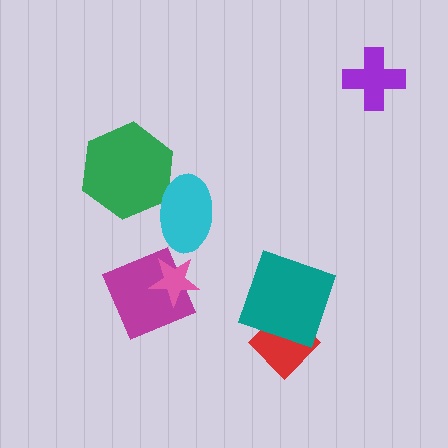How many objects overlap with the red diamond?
1 object overlaps with the red diamond.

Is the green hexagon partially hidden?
Yes, it is partially covered by another shape.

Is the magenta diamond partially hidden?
Yes, it is partially covered by another shape.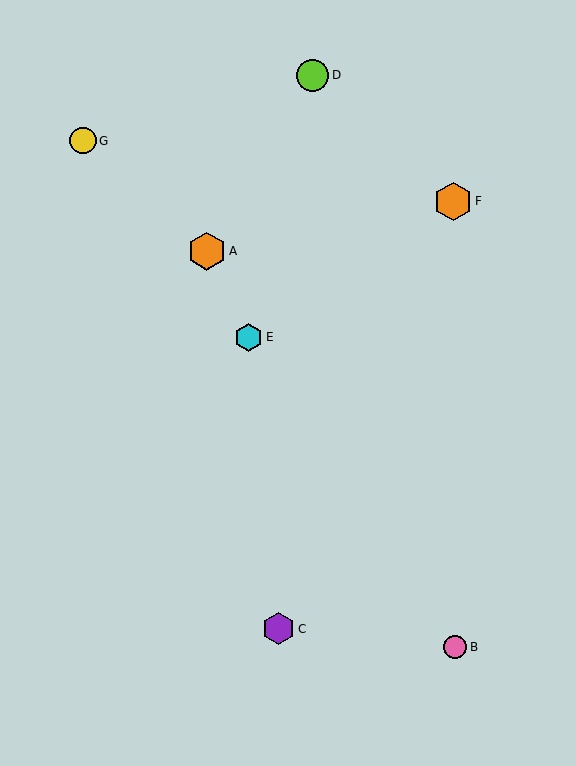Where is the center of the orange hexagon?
The center of the orange hexagon is at (207, 251).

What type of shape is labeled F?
Shape F is an orange hexagon.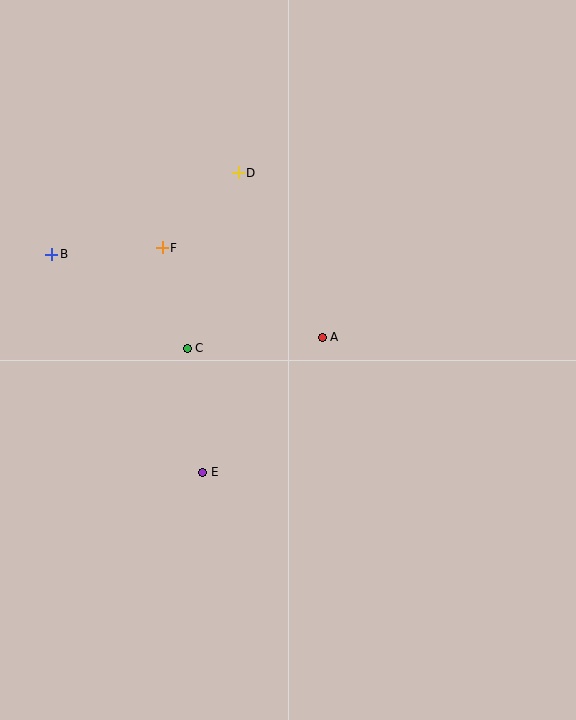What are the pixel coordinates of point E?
Point E is at (203, 472).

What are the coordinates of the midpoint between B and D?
The midpoint between B and D is at (145, 213).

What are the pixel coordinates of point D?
Point D is at (238, 173).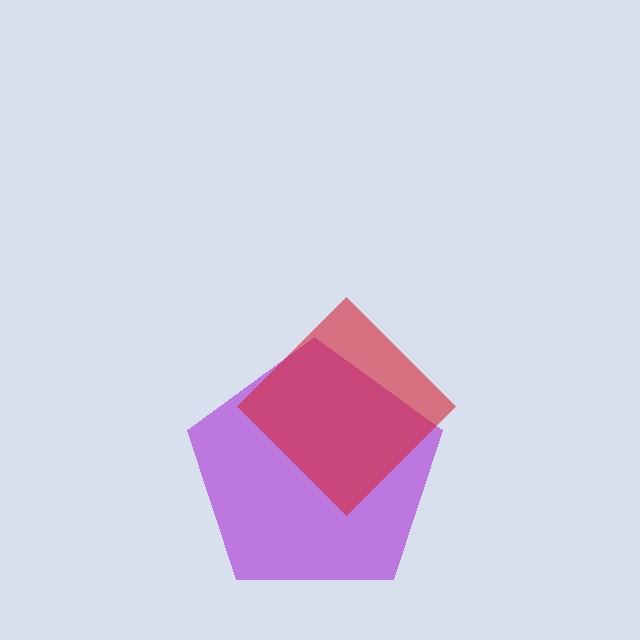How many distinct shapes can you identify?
There are 2 distinct shapes: a purple pentagon, a red diamond.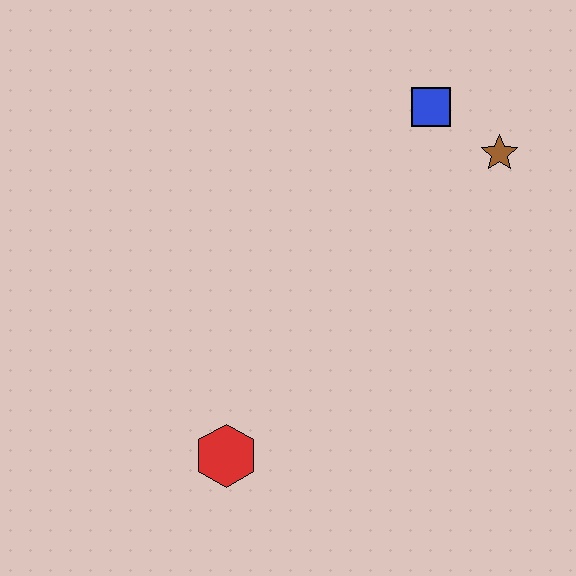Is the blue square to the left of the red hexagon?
No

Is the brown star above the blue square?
No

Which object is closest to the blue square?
The brown star is closest to the blue square.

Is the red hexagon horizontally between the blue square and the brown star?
No